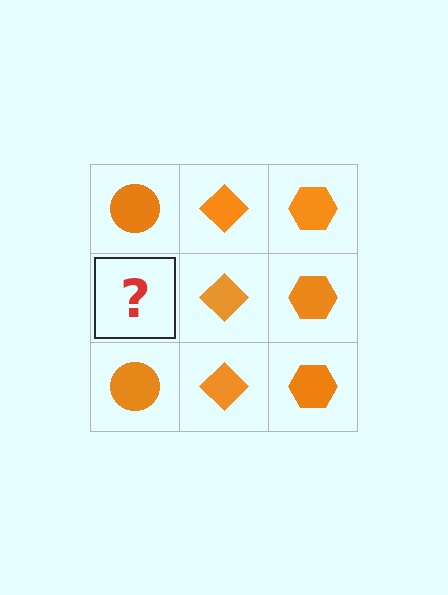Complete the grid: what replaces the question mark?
The question mark should be replaced with an orange circle.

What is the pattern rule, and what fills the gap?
The rule is that each column has a consistent shape. The gap should be filled with an orange circle.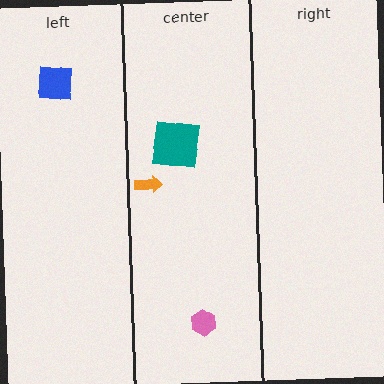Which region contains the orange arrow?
The center region.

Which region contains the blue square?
The left region.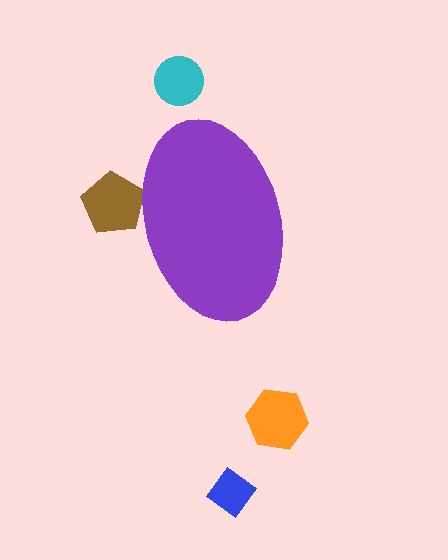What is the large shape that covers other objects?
A purple ellipse.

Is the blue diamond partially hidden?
No, the blue diamond is fully visible.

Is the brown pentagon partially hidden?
Yes, the brown pentagon is partially hidden behind the purple ellipse.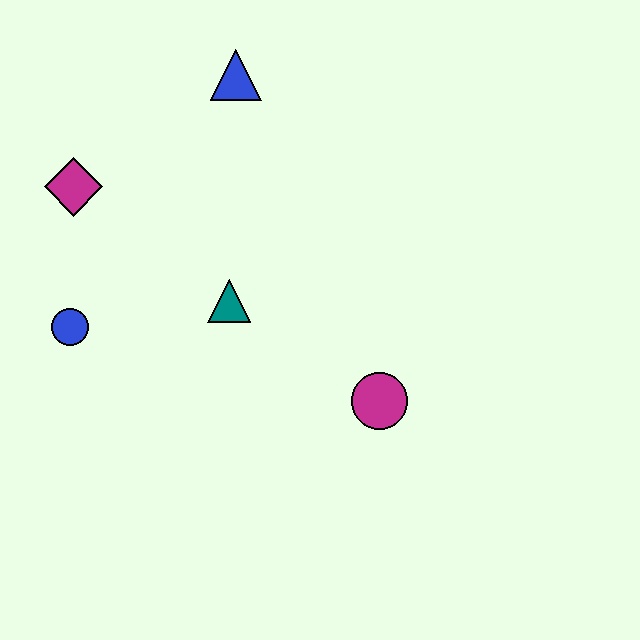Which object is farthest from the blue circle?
The magenta circle is farthest from the blue circle.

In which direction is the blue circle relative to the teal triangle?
The blue circle is to the left of the teal triangle.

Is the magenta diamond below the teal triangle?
No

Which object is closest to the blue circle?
The magenta diamond is closest to the blue circle.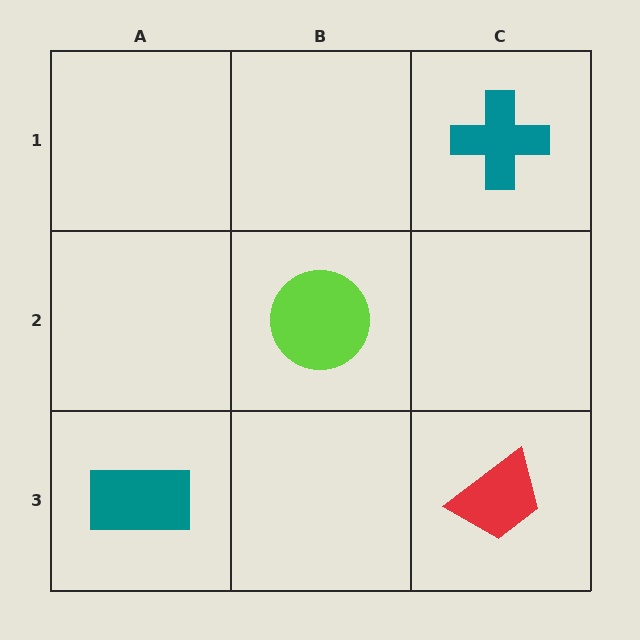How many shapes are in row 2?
1 shape.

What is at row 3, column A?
A teal rectangle.